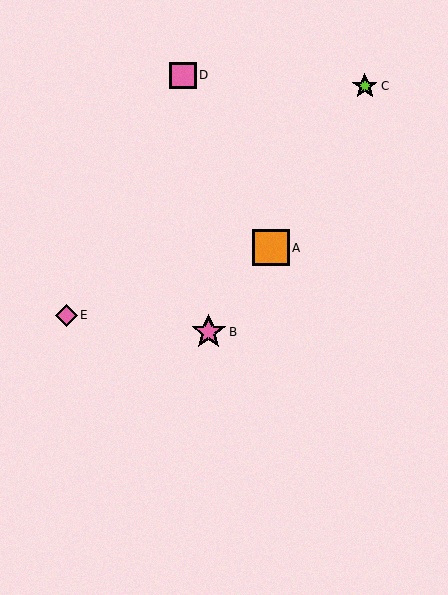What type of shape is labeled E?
Shape E is a pink diamond.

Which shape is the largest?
The orange square (labeled A) is the largest.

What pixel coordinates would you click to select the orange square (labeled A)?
Click at (271, 248) to select the orange square A.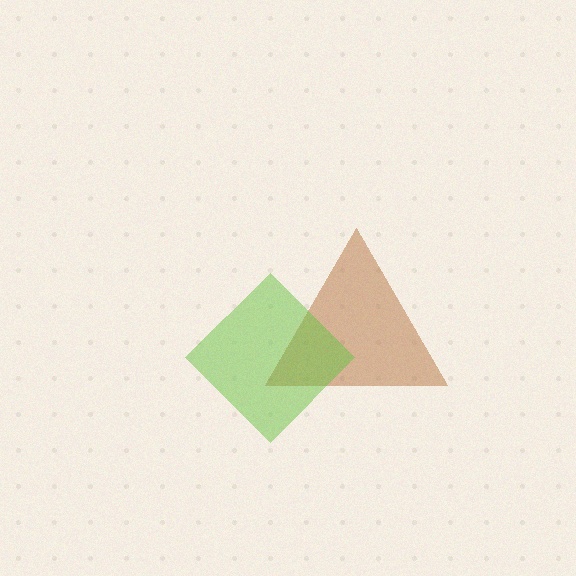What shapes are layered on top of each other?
The layered shapes are: a brown triangle, a lime diamond.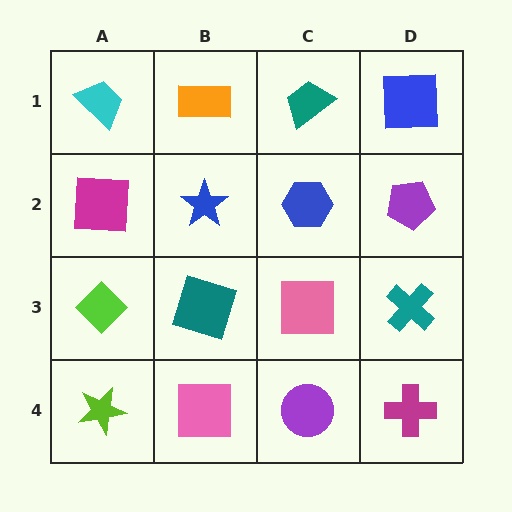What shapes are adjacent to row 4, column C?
A pink square (row 3, column C), a pink square (row 4, column B), a magenta cross (row 4, column D).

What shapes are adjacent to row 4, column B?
A teal square (row 3, column B), a lime star (row 4, column A), a purple circle (row 4, column C).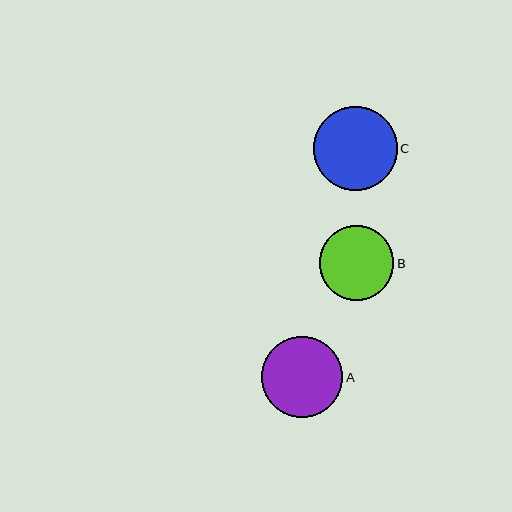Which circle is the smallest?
Circle B is the smallest with a size of approximately 75 pixels.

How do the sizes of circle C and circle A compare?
Circle C and circle A are approximately the same size.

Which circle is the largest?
Circle C is the largest with a size of approximately 84 pixels.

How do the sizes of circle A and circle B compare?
Circle A and circle B are approximately the same size.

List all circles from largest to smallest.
From largest to smallest: C, A, B.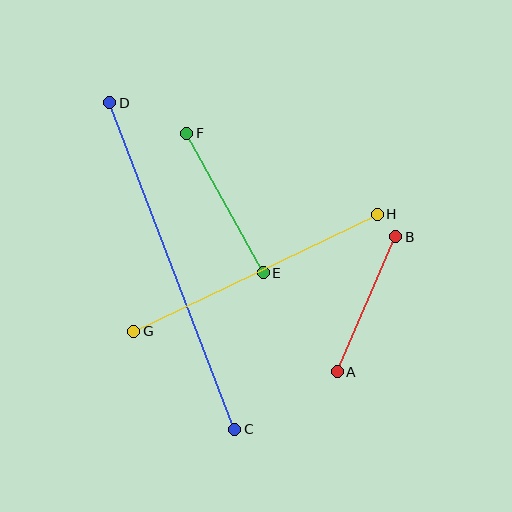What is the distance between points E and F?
The distance is approximately 159 pixels.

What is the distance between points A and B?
The distance is approximately 147 pixels.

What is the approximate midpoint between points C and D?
The midpoint is at approximately (172, 266) pixels.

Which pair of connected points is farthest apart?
Points C and D are farthest apart.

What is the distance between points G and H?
The distance is approximately 270 pixels.